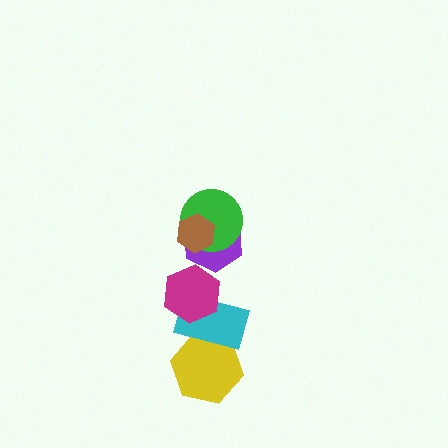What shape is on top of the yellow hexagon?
The cyan rectangle is on top of the yellow hexagon.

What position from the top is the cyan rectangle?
The cyan rectangle is 5th from the top.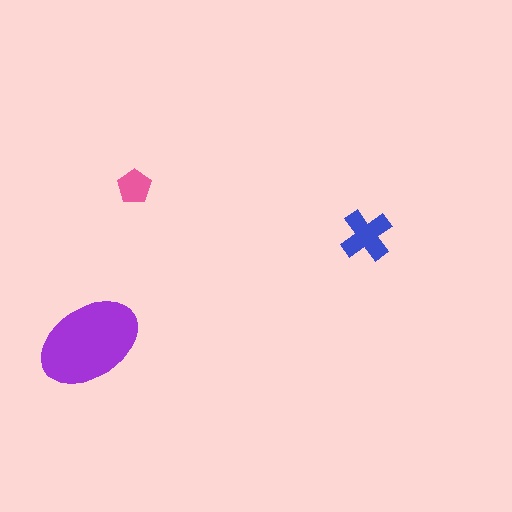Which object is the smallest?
The pink pentagon.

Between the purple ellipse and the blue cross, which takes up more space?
The purple ellipse.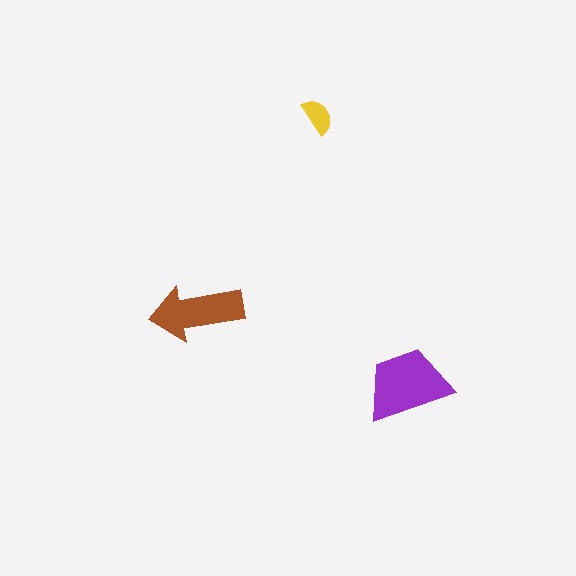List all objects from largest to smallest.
The purple trapezoid, the brown arrow, the yellow semicircle.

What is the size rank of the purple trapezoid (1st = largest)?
1st.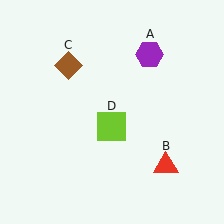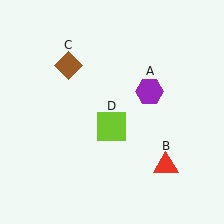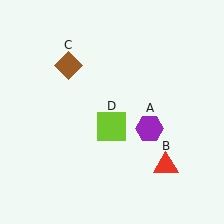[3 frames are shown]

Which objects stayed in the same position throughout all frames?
Red triangle (object B) and brown diamond (object C) and lime square (object D) remained stationary.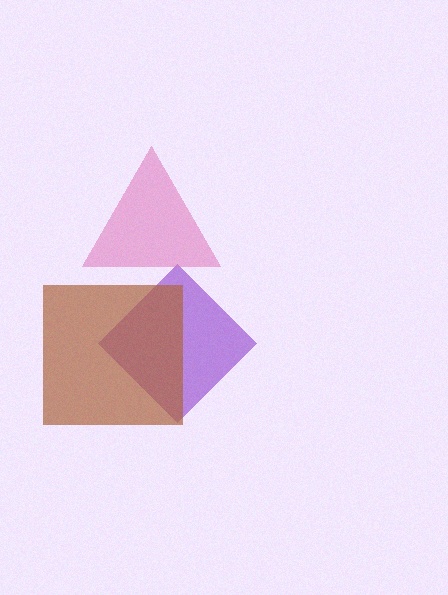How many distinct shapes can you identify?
There are 3 distinct shapes: a purple diamond, a pink triangle, a brown square.